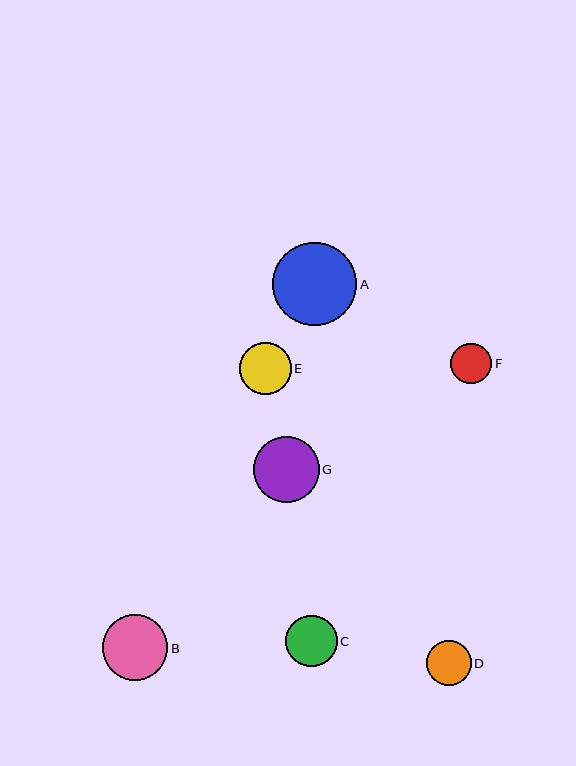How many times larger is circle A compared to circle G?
Circle A is approximately 1.3 times the size of circle G.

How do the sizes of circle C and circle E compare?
Circle C and circle E are approximately the same size.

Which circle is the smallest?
Circle F is the smallest with a size of approximately 41 pixels.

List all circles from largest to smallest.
From largest to smallest: A, G, B, C, E, D, F.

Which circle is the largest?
Circle A is the largest with a size of approximately 84 pixels.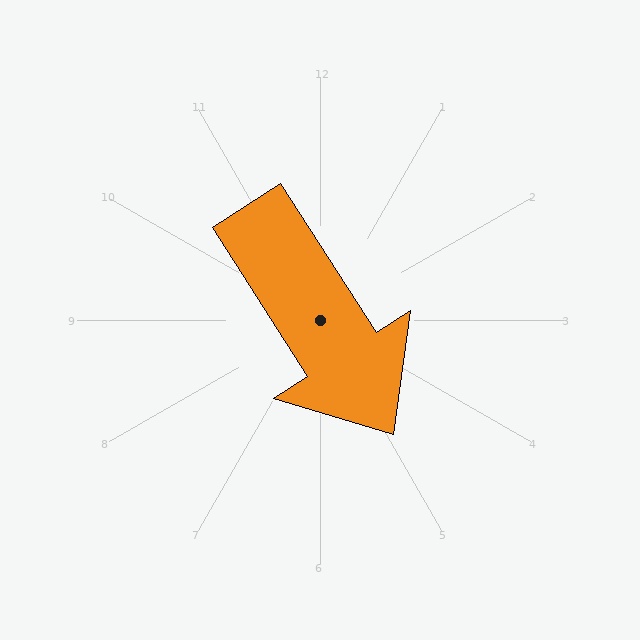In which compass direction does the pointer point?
Southeast.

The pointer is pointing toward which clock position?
Roughly 5 o'clock.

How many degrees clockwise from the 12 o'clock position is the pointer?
Approximately 147 degrees.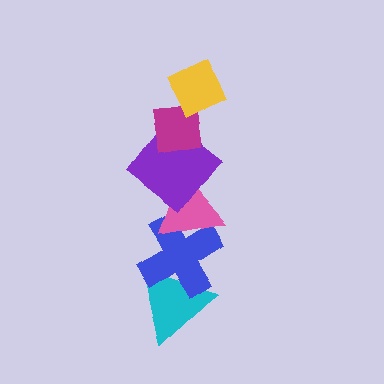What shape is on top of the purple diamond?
The magenta square is on top of the purple diamond.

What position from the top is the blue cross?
The blue cross is 5th from the top.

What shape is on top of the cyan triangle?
The blue cross is on top of the cyan triangle.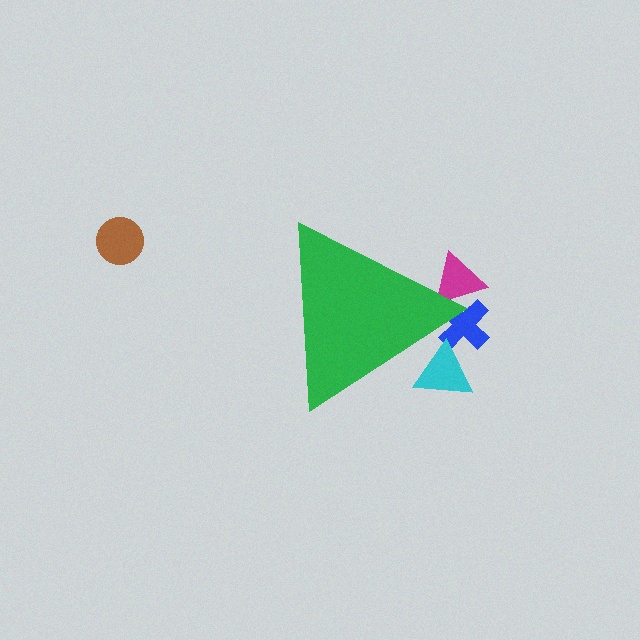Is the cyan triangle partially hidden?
Yes, the cyan triangle is partially hidden behind the green triangle.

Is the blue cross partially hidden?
Yes, the blue cross is partially hidden behind the green triangle.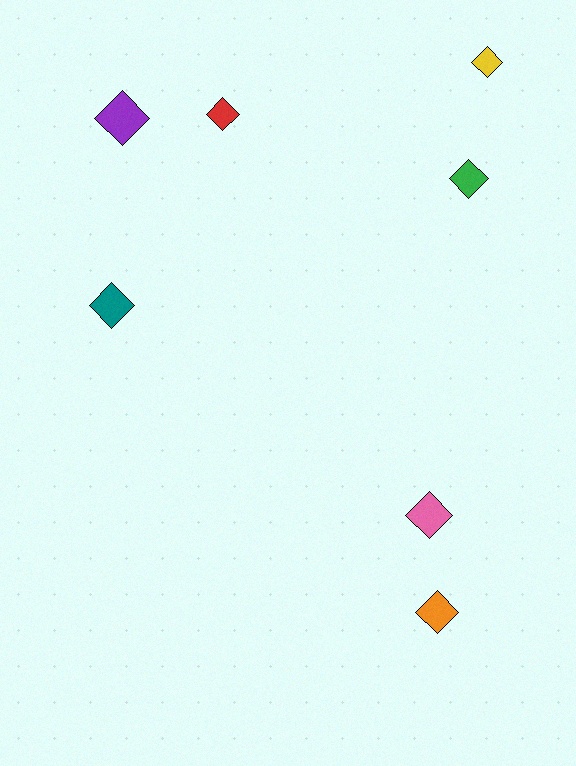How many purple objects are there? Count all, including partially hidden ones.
There is 1 purple object.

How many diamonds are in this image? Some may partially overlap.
There are 7 diamonds.